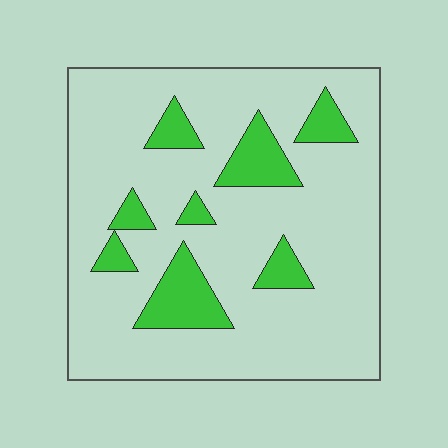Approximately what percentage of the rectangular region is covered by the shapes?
Approximately 15%.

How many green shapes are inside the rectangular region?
8.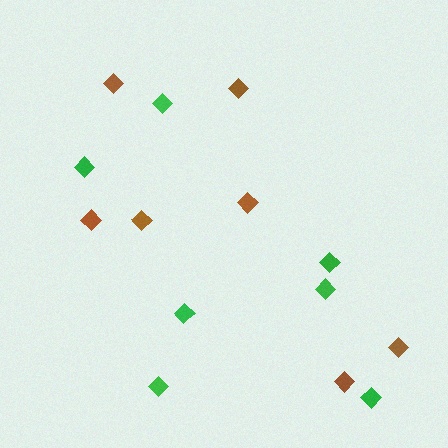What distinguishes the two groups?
There are 2 groups: one group of brown diamonds (7) and one group of green diamonds (7).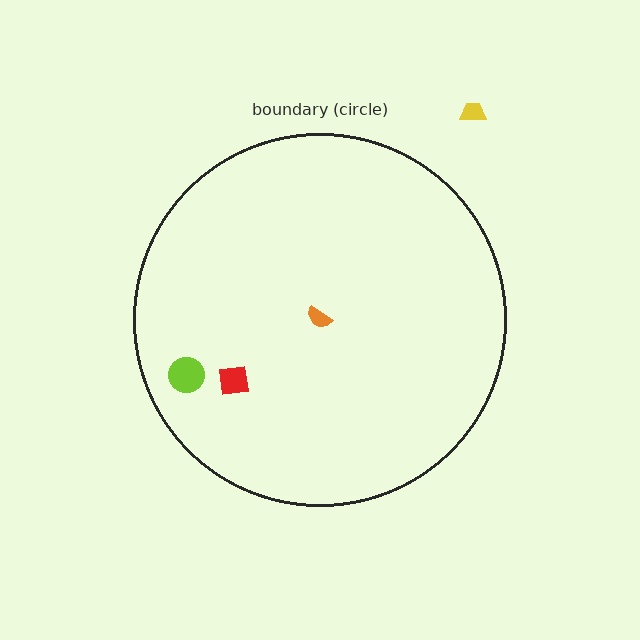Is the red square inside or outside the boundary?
Inside.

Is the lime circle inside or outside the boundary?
Inside.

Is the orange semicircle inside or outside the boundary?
Inside.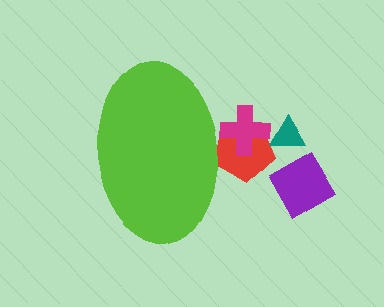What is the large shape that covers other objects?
A lime ellipse.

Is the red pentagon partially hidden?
Yes, the red pentagon is partially hidden behind the lime ellipse.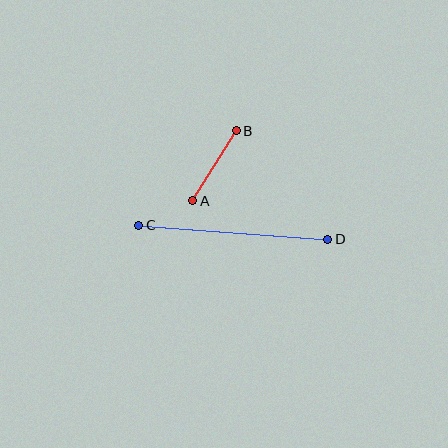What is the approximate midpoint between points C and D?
The midpoint is at approximately (233, 232) pixels.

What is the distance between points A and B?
The distance is approximately 83 pixels.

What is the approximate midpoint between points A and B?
The midpoint is at approximately (215, 166) pixels.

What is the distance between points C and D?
The distance is approximately 190 pixels.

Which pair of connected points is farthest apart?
Points C and D are farthest apart.